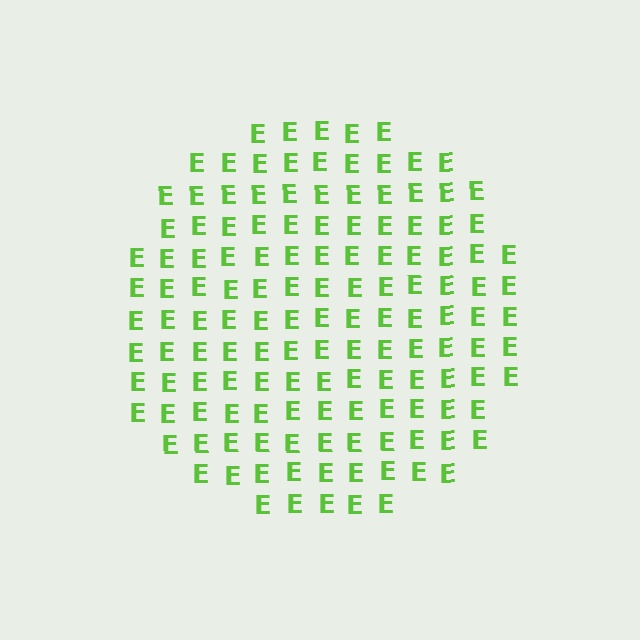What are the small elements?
The small elements are letter E's.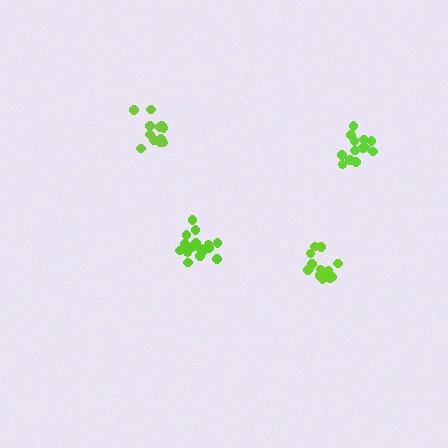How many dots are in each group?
Group 1: 16 dots, Group 2: 12 dots, Group 3: 18 dots, Group 4: 13 dots (59 total).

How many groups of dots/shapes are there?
There are 4 groups.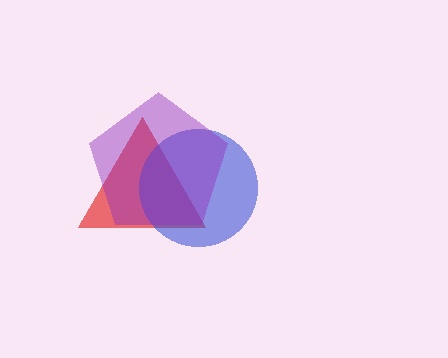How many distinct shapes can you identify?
There are 3 distinct shapes: a red triangle, a blue circle, a purple pentagon.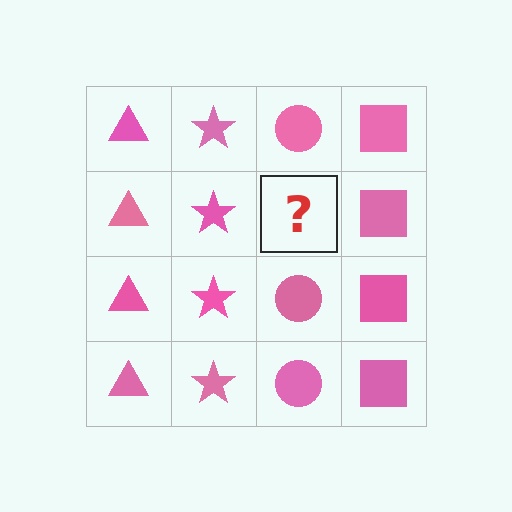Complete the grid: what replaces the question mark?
The question mark should be replaced with a pink circle.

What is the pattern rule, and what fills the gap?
The rule is that each column has a consistent shape. The gap should be filled with a pink circle.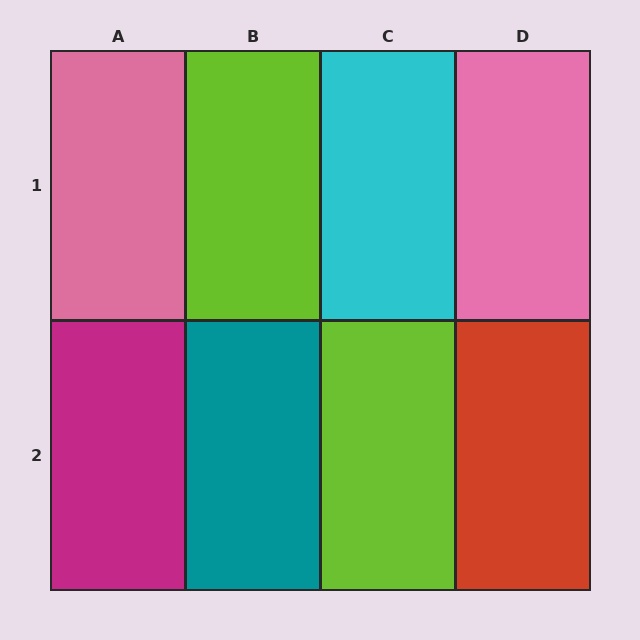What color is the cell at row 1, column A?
Pink.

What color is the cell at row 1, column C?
Cyan.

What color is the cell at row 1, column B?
Lime.